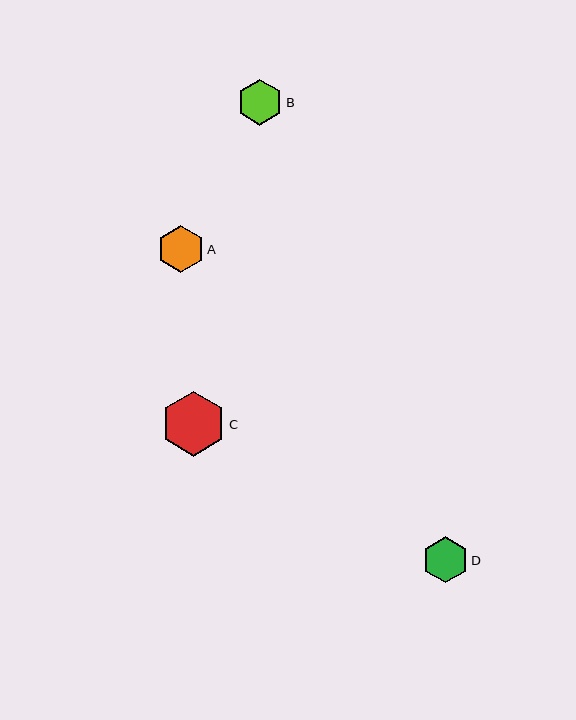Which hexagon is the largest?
Hexagon C is the largest with a size of approximately 65 pixels.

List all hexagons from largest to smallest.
From largest to smallest: C, A, B, D.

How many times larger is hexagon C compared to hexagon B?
Hexagon C is approximately 1.4 times the size of hexagon B.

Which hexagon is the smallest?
Hexagon D is the smallest with a size of approximately 45 pixels.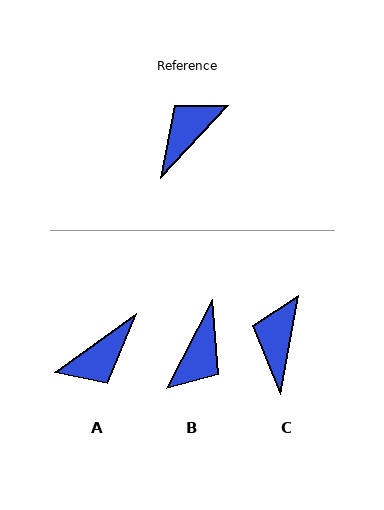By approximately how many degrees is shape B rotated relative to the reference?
Approximately 164 degrees clockwise.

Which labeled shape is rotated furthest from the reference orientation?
A, about 168 degrees away.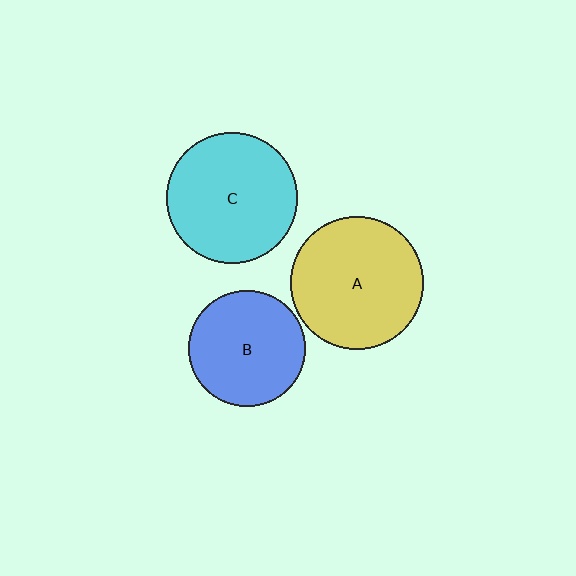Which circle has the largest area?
Circle A (yellow).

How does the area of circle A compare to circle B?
Approximately 1.3 times.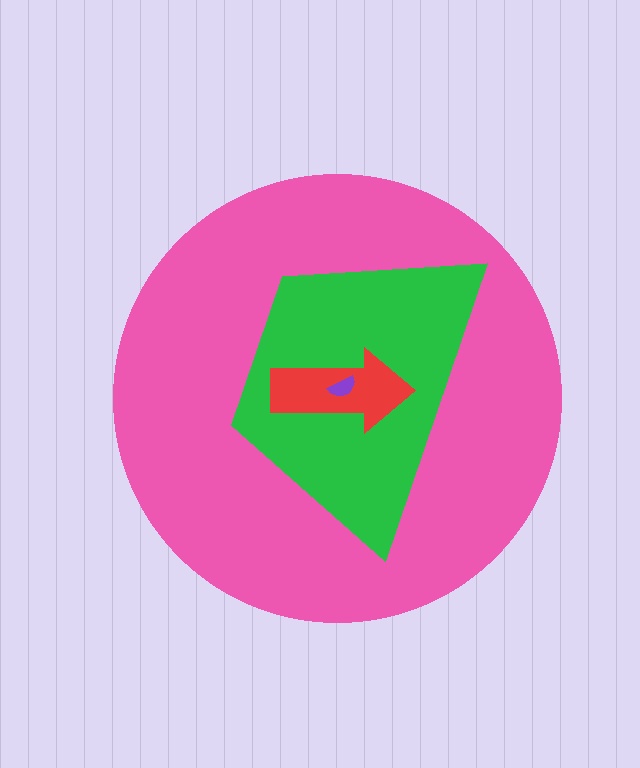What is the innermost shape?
The purple semicircle.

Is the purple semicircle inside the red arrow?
Yes.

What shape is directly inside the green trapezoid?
The red arrow.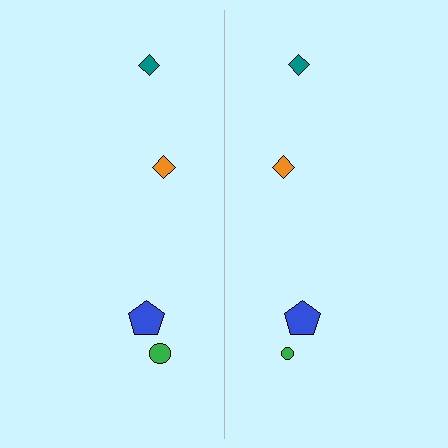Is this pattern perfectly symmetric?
No, the pattern is not perfectly symmetric. The green circle on the right side has a different size than its mirror counterpart.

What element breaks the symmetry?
The green circle on the right side has a different size than its mirror counterpart.